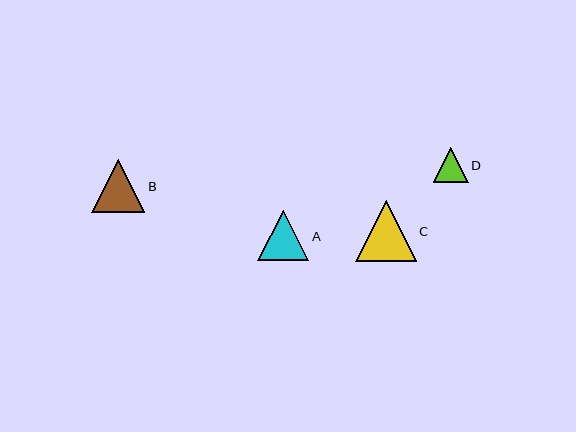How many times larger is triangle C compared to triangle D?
Triangle C is approximately 1.8 times the size of triangle D.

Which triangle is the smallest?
Triangle D is the smallest with a size of approximately 34 pixels.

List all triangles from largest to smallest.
From largest to smallest: C, B, A, D.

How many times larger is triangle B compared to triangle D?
Triangle B is approximately 1.5 times the size of triangle D.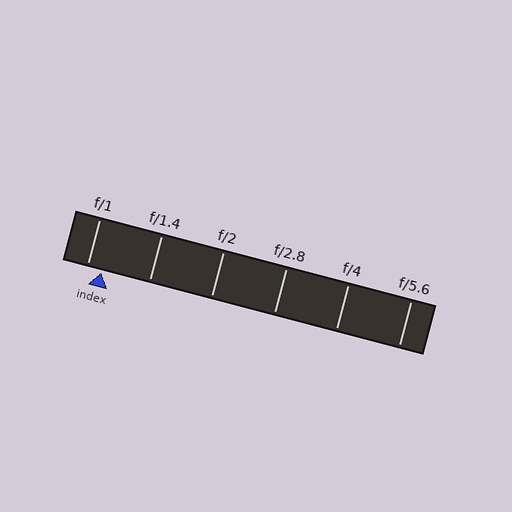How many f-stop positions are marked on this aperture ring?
There are 6 f-stop positions marked.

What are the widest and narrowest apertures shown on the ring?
The widest aperture shown is f/1 and the narrowest is f/5.6.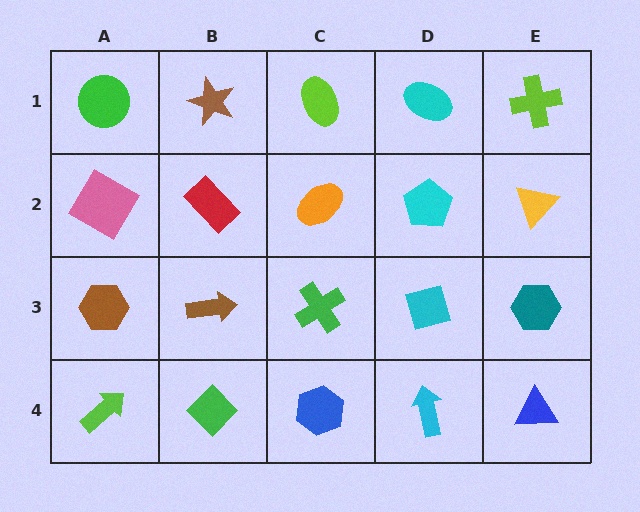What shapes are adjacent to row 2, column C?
A lime ellipse (row 1, column C), a green cross (row 3, column C), a red rectangle (row 2, column B), a cyan pentagon (row 2, column D).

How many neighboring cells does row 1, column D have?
3.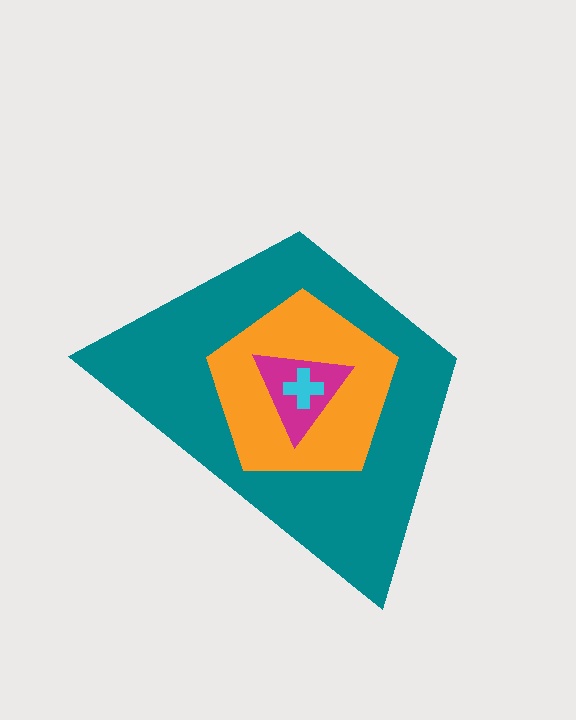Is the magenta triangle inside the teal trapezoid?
Yes.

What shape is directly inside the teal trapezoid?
The orange pentagon.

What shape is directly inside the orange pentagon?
The magenta triangle.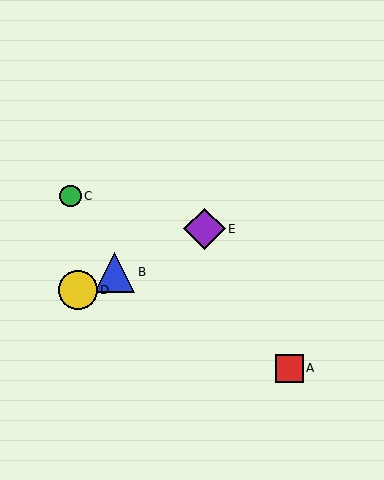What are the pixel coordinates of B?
Object B is at (115, 272).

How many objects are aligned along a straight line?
3 objects (B, D, E) are aligned along a straight line.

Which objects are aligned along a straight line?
Objects B, D, E are aligned along a straight line.